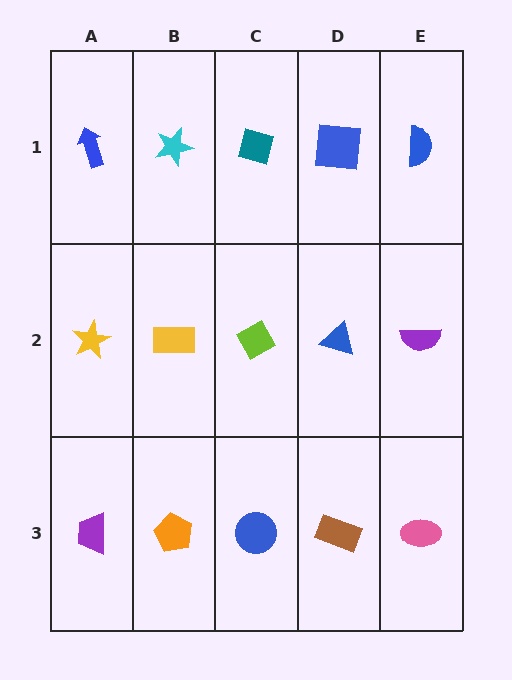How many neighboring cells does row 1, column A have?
2.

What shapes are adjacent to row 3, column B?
A yellow rectangle (row 2, column B), a purple trapezoid (row 3, column A), a blue circle (row 3, column C).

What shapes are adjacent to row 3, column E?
A purple semicircle (row 2, column E), a brown rectangle (row 3, column D).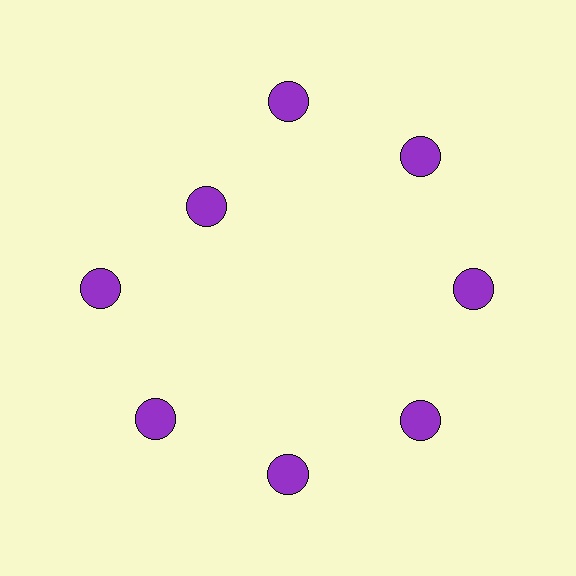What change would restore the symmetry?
The symmetry would be restored by moving it outward, back onto the ring so that all 8 circles sit at equal angles and equal distance from the center.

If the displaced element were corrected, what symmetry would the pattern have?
It would have 8-fold rotational symmetry — the pattern would map onto itself every 45 degrees.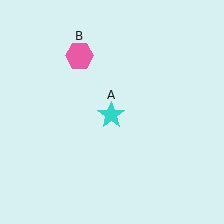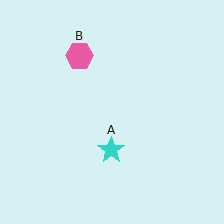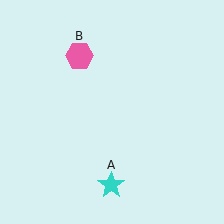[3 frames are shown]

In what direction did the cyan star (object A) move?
The cyan star (object A) moved down.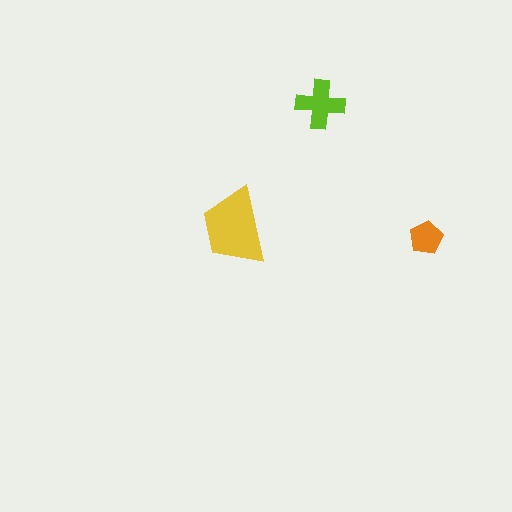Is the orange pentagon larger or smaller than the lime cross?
Smaller.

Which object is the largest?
The yellow trapezoid.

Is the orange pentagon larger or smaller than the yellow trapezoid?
Smaller.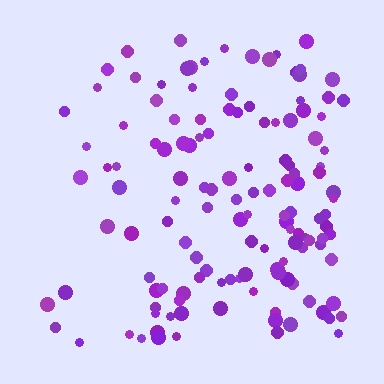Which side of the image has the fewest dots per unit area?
The left.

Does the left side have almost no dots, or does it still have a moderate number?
Still a moderate number, just noticeably fewer than the right.